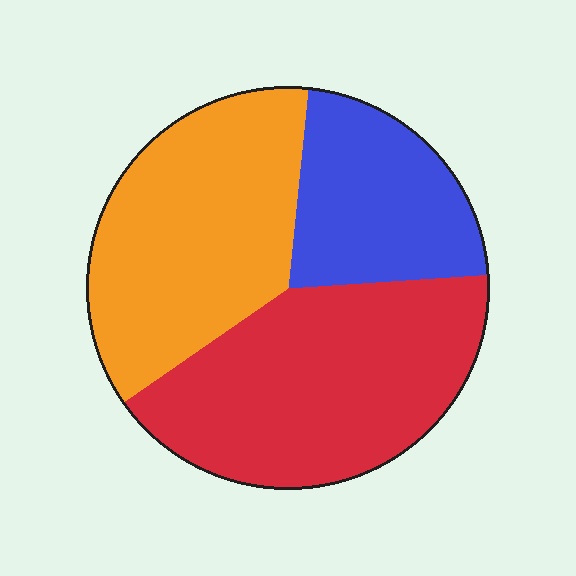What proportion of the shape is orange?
Orange takes up between a third and a half of the shape.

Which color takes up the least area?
Blue, at roughly 20%.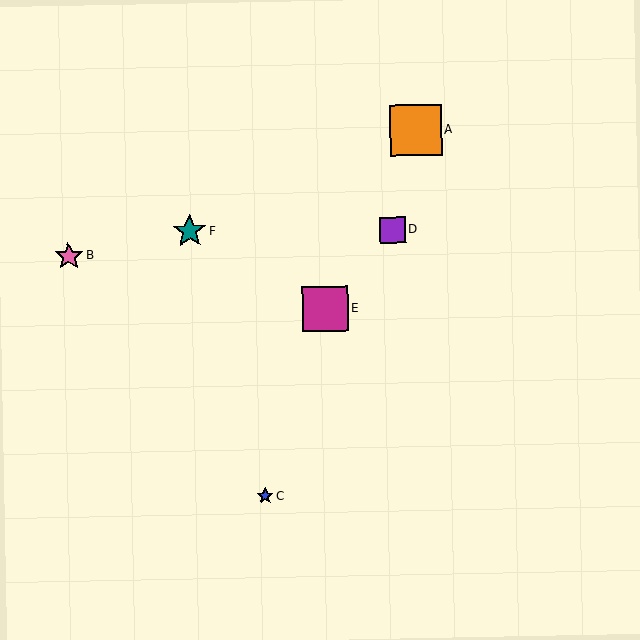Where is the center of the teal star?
The center of the teal star is at (190, 231).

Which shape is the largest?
The orange square (labeled A) is the largest.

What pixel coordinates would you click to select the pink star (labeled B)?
Click at (69, 256) to select the pink star B.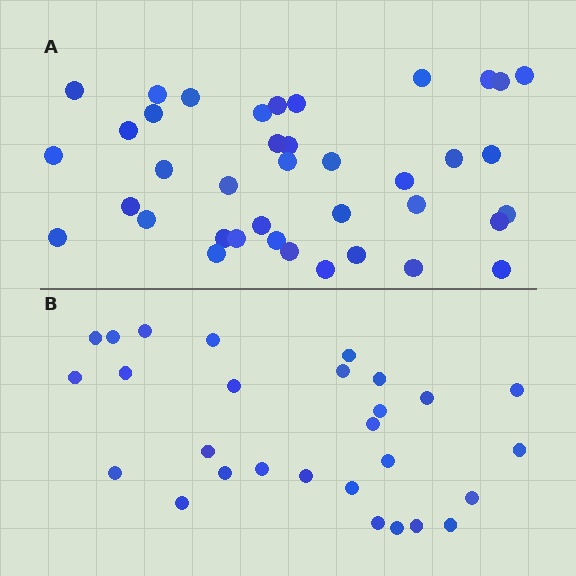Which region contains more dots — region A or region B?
Region A (the top region) has more dots.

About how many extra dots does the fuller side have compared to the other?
Region A has roughly 12 or so more dots than region B.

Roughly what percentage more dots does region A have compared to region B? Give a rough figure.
About 40% more.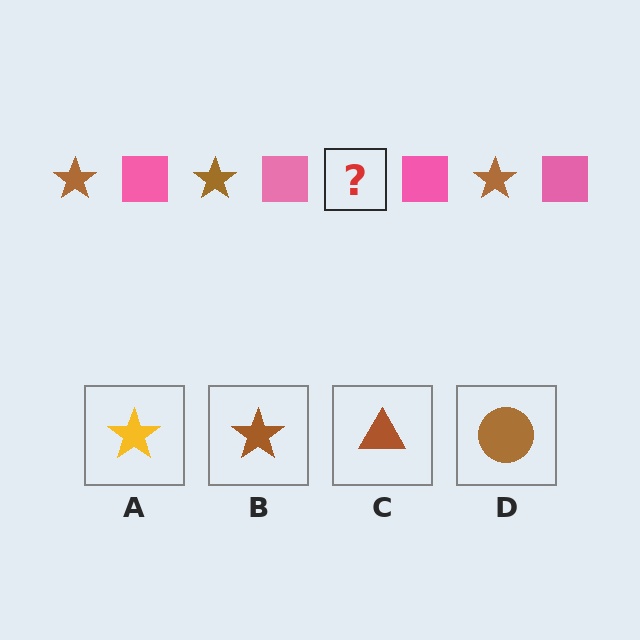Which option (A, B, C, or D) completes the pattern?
B.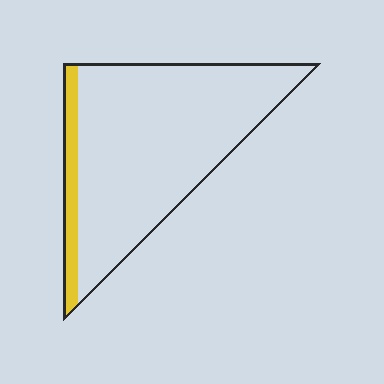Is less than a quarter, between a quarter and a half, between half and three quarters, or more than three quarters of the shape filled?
Less than a quarter.